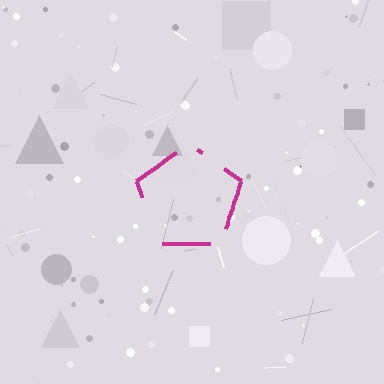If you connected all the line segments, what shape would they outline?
They would outline a pentagon.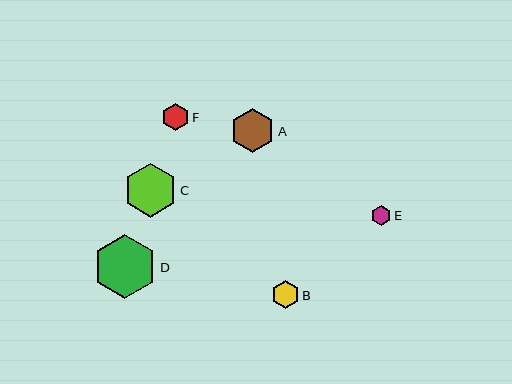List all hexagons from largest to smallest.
From largest to smallest: D, C, A, B, F, E.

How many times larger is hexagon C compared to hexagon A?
Hexagon C is approximately 1.2 times the size of hexagon A.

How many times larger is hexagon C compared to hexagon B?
Hexagon C is approximately 1.9 times the size of hexagon B.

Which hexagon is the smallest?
Hexagon E is the smallest with a size of approximately 20 pixels.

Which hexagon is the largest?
Hexagon D is the largest with a size of approximately 64 pixels.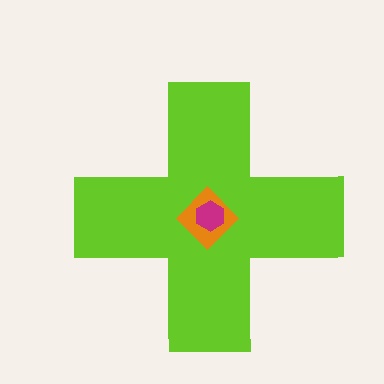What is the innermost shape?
The magenta hexagon.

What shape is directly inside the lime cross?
The orange diamond.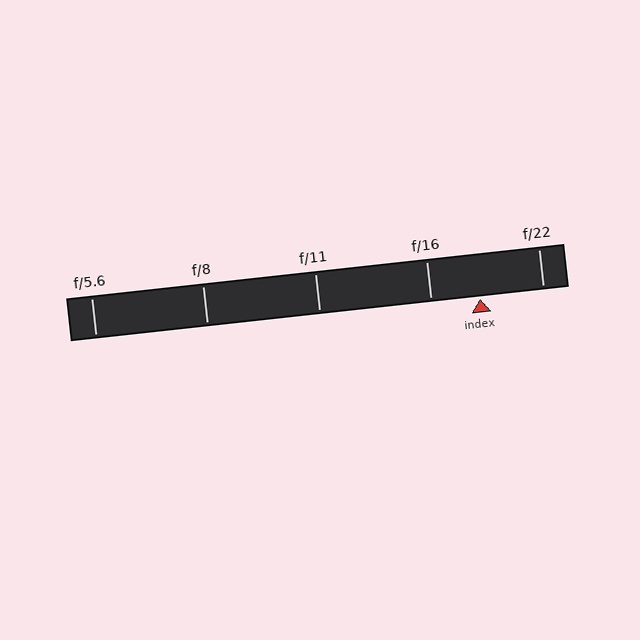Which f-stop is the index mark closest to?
The index mark is closest to f/16.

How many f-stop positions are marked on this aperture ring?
There are 5 f-stop positions marked.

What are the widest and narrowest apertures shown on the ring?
The widest aperture shown is f/5.6 and the narrowest is f/22.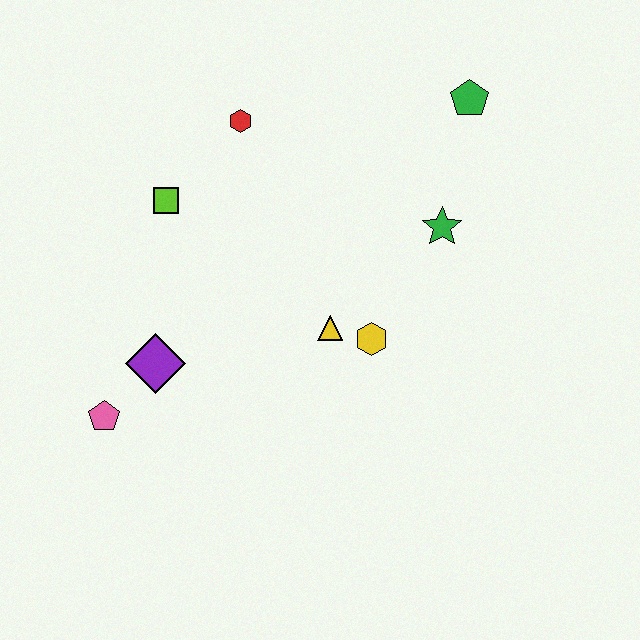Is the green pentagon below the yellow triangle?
No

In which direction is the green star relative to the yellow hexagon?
The green star is above the yellow hexagon.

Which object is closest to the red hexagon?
The lime square is closest to the red hexagon.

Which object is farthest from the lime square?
The green pentagon is farthest from the lime square.